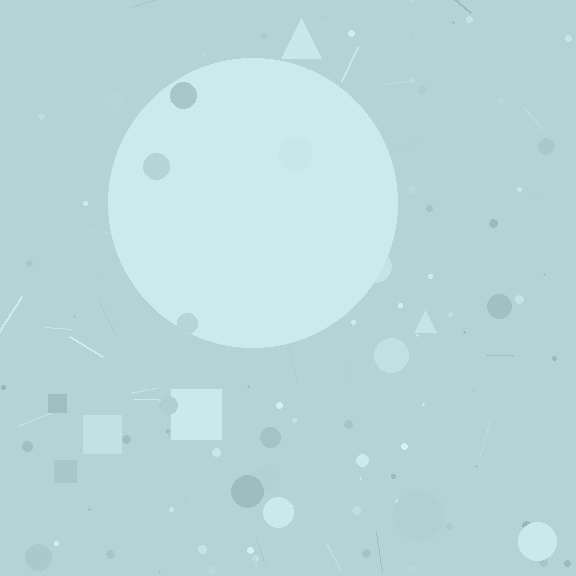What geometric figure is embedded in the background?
A circle is embedded in the background.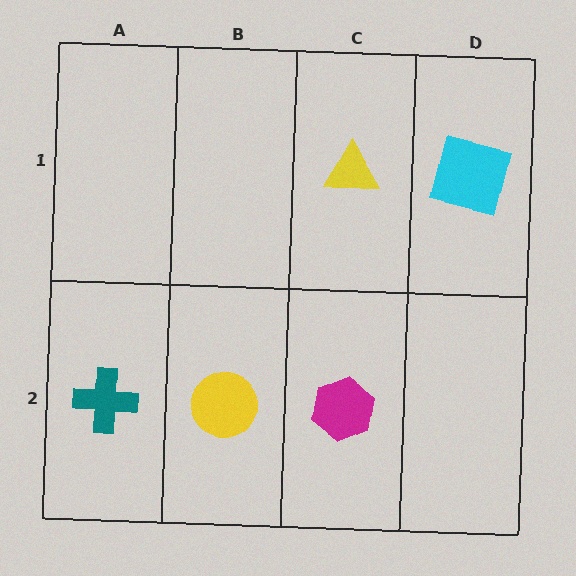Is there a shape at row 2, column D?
No, that cell is empty.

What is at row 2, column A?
A teal cross.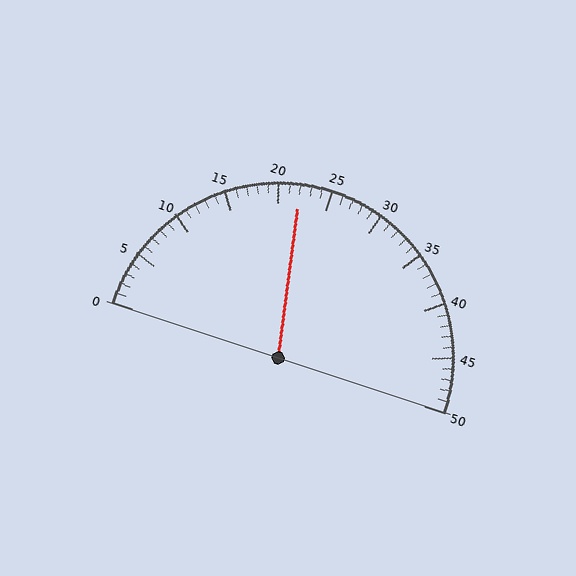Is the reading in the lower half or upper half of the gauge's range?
The reading is in the lower half of the range (0 to 50).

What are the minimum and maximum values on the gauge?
The gauge ranges from 0 to 50.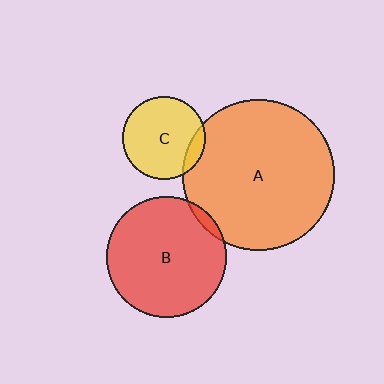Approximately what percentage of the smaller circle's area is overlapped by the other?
Approximately 5%.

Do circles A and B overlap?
Yes.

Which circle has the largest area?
Circle A (orange).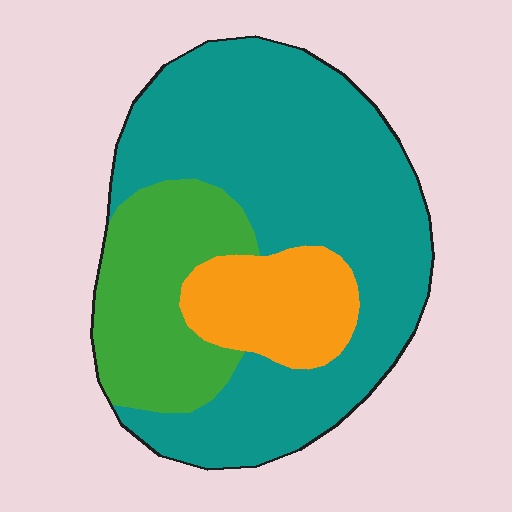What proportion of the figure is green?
Green covers 23% of the figure.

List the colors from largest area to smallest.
From largest to smallest: teal, green, orange.